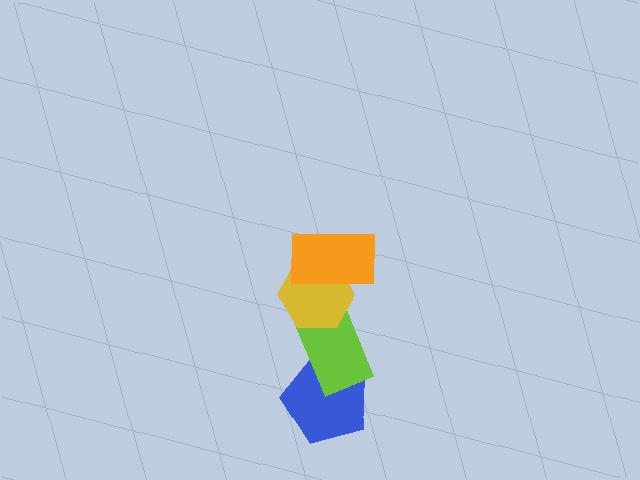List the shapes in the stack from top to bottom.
From top to bottom: the orange rectangle, the yellow hexagon, the lime rectangle, the blue pentagon.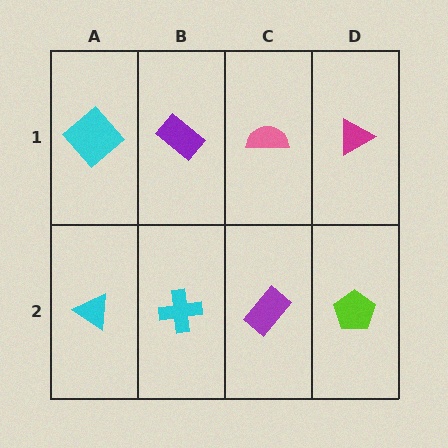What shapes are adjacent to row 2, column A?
A cyan diamond (row 1, column A), a cyan cross (row 2, column B).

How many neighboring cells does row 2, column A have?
2.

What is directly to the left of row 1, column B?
A cyan diamond.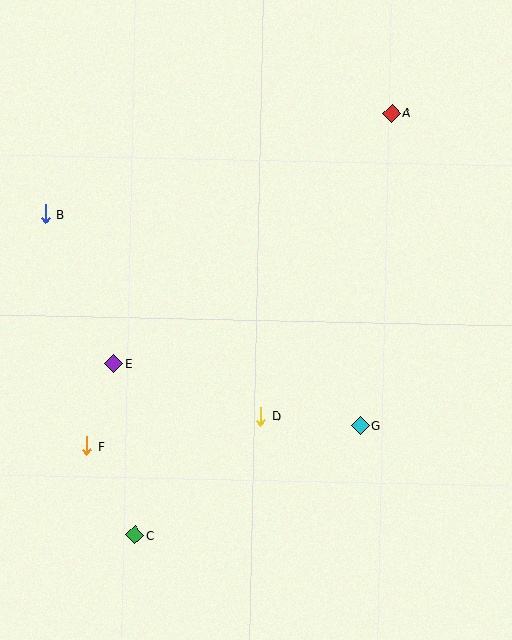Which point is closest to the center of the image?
Point D at (260, 416) is closest to the center.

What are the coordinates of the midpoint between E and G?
The midpoint between E and G is at (237, 395).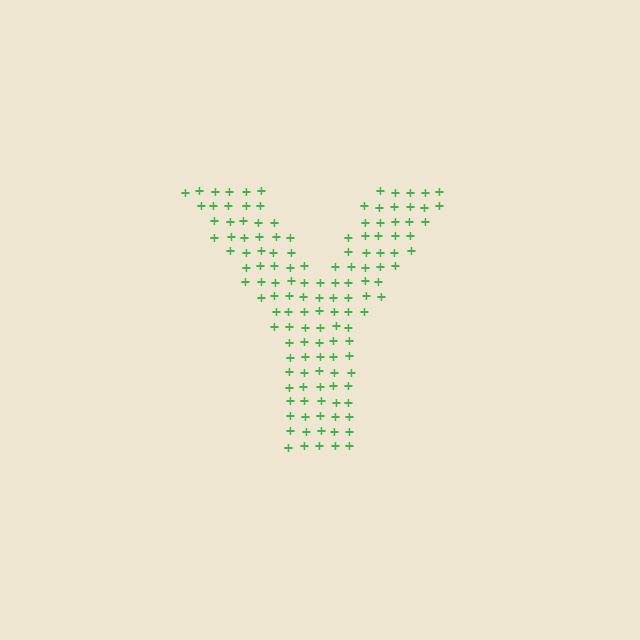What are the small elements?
The small elements are plus signs.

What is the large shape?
The large shape is the letter Y.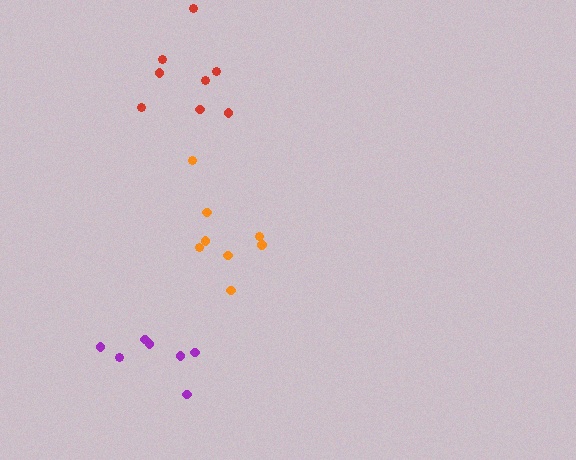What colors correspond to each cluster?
The clusters are colored: orange, purple, red.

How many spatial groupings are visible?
There are 3 spatial groupings.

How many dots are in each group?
Group 1: 8 dots, Group 2: 7 dots, Group 3: 8 dots (23 total).